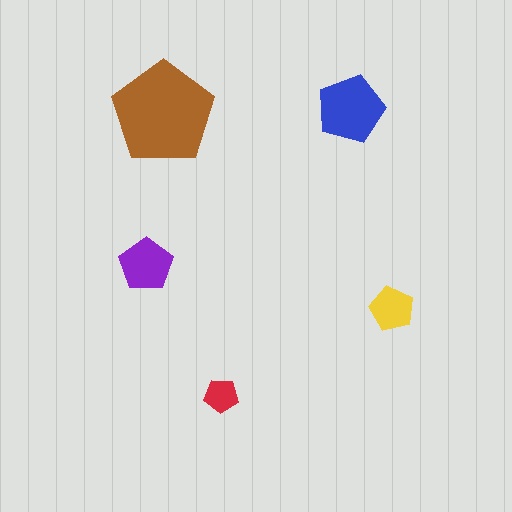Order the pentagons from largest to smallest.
the brown one, the blue one, the purple one, the yellow one, the red one.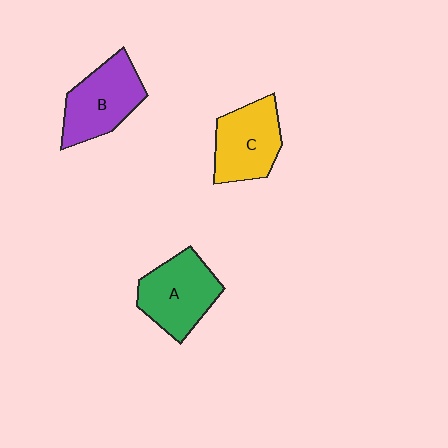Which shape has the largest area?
Shape A (green).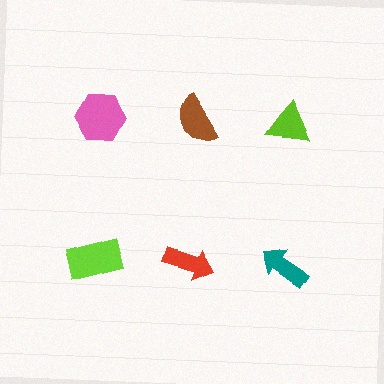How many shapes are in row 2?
3 shapes.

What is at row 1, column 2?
A brown semicircle.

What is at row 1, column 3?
A lime triangle.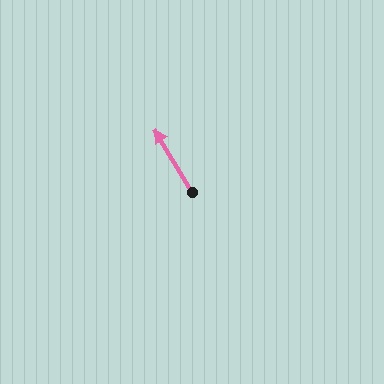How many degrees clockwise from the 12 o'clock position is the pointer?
Approximately 329 degrees.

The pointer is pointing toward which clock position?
Roughly 11 o'clock.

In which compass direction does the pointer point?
Northwest.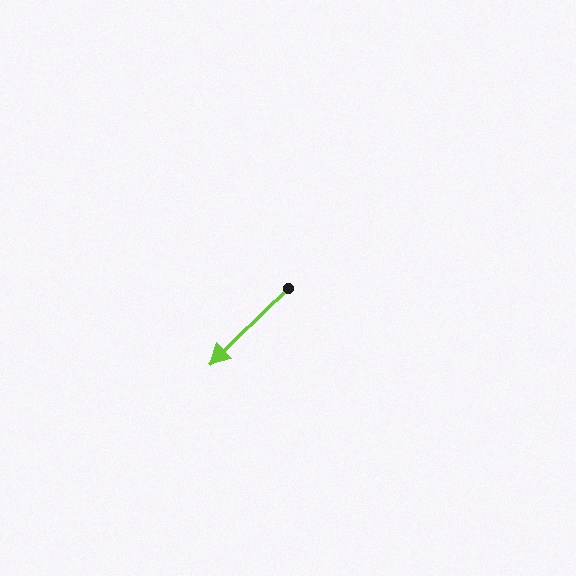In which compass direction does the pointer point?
Southwest.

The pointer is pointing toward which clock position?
Roughly 8 o'clock.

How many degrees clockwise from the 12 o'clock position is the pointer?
Approximately 226 degrees.